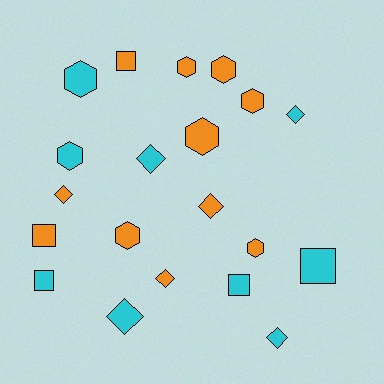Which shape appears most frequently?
Hexagon, with 8 objects.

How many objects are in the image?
There are 20 objects.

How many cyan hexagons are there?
There are 2 cyan hexagons.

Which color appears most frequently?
Orange, with 11 objects.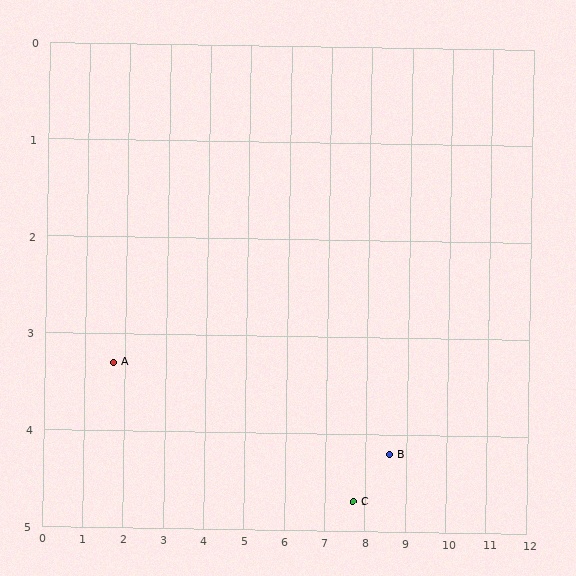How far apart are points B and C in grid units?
Points B and C are about 1.0 grid units apart.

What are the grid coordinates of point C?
Point C is at approximately (7.7, 4.7).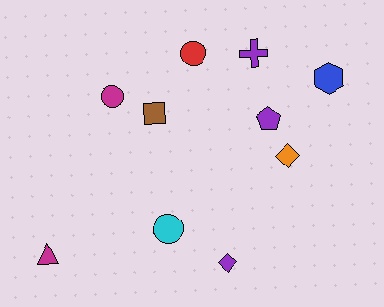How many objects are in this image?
There are 10 objects.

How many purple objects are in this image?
There are 3 purple objects.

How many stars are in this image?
There are no stars.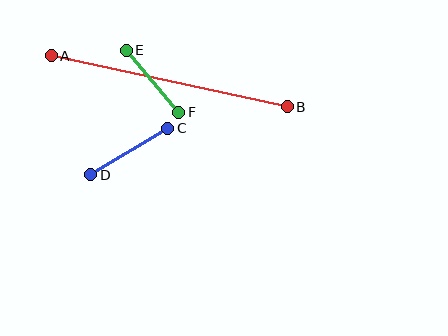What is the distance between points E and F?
The distance is approximately 81 pixels.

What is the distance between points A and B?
The distance is approximately 242 pixels.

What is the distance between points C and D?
The distance is approximately 90 pixels.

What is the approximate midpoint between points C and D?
The midpoint is at approximately (129, 152) pixels.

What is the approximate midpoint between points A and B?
The midpoint is at approximately (169, 81) pixels.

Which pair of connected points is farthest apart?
Points A and B are farthest apart.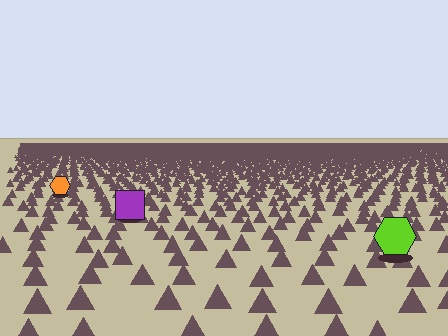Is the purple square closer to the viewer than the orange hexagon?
Yes. The purple square is closer — you can tell from the texture gradient: the ground texture is coarser near it.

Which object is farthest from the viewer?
The orange hexagon is farthest from the viewer. It appears smaller and the ground texture around it is denser.